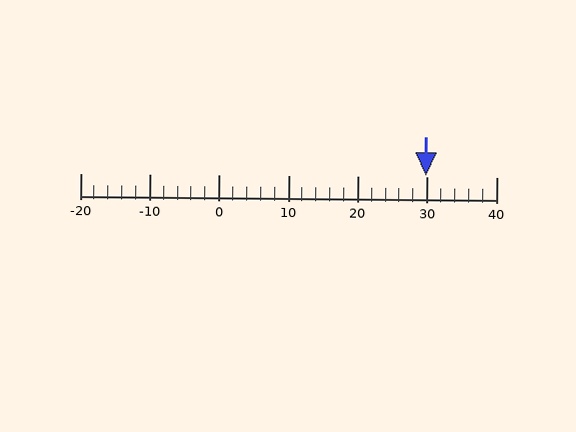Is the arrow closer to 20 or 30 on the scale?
The arrow is closer to 30.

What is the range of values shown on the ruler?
The ruler shows values from -20 to 40.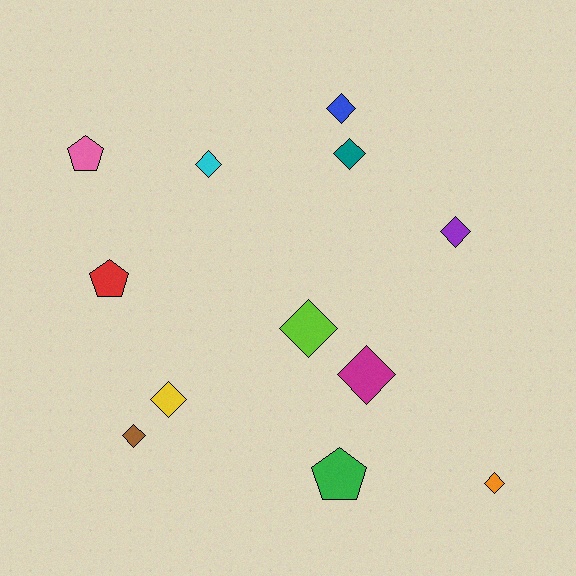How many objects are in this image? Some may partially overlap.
There are 12 objects.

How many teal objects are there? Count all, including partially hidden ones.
There is 1 teal object.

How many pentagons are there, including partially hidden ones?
There are 3 pentagons.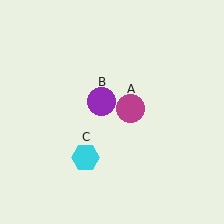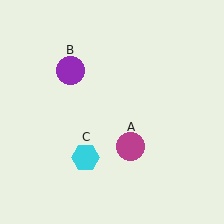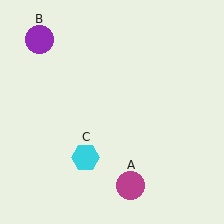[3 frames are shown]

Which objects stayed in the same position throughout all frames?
Cyan hexagon (object C) remained stationary.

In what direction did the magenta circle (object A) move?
The magenta circle (object A) moved down.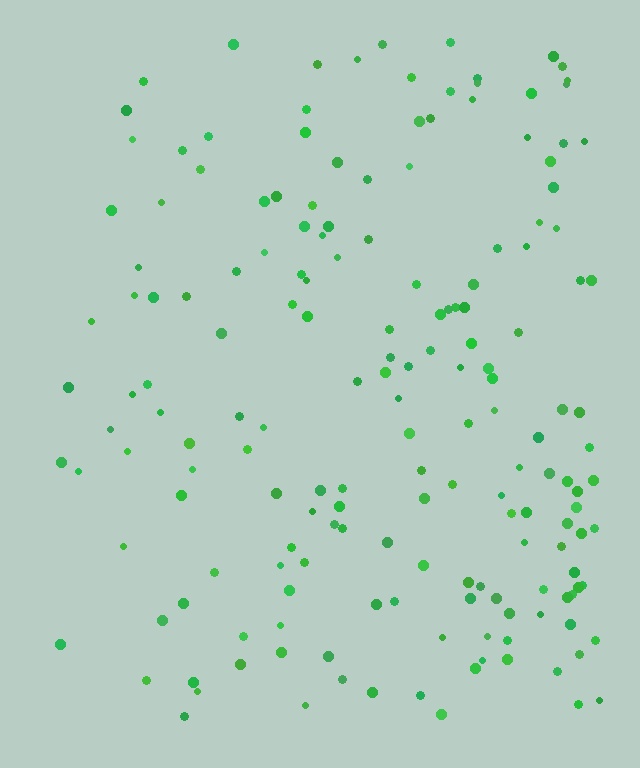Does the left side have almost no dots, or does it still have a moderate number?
Still a moderate number, just noticeably fewer than the right.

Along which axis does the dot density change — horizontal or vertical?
Horizontal.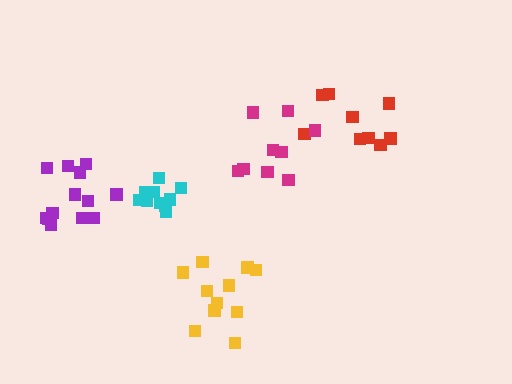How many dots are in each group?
Group 1: 11 dots, Group 2: 9 dots, Group 3: 10 dots, Group 4: 9 dots, Group 5: 13 dots (52 total).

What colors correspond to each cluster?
The clusters are colored: yellow, red, cyan, magenta, purple.